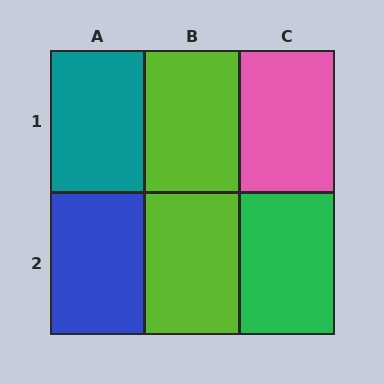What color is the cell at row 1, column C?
Pink.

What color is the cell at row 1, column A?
Teal.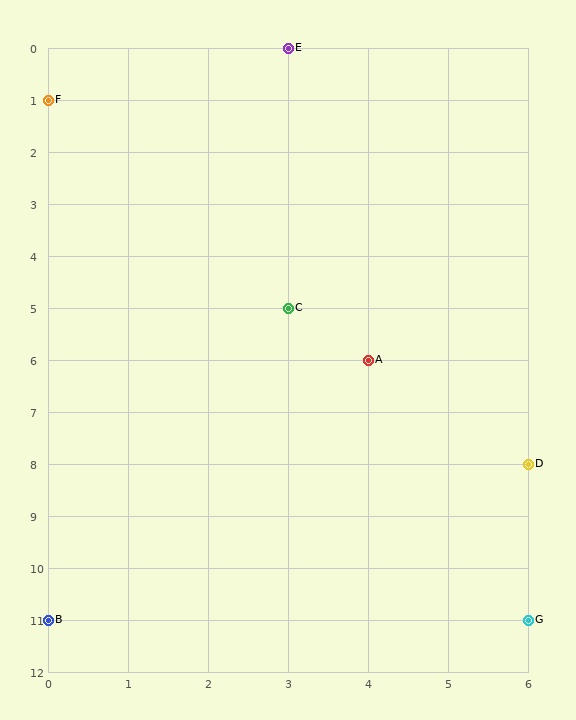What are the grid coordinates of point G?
Point G is at grid coordinates (6, 11).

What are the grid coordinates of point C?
Point C is at grid coordinates (3, 5).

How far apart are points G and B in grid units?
Points G and B are 6 columns apart.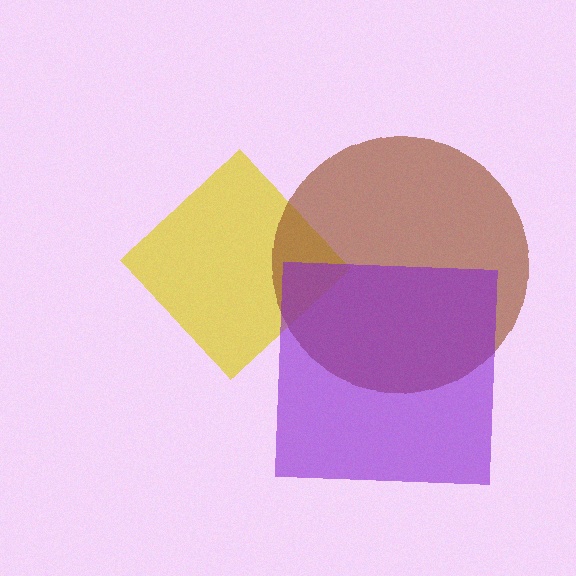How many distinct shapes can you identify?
There are 3 distinct shapes: a yellow diamond, a brown circle, a purple square.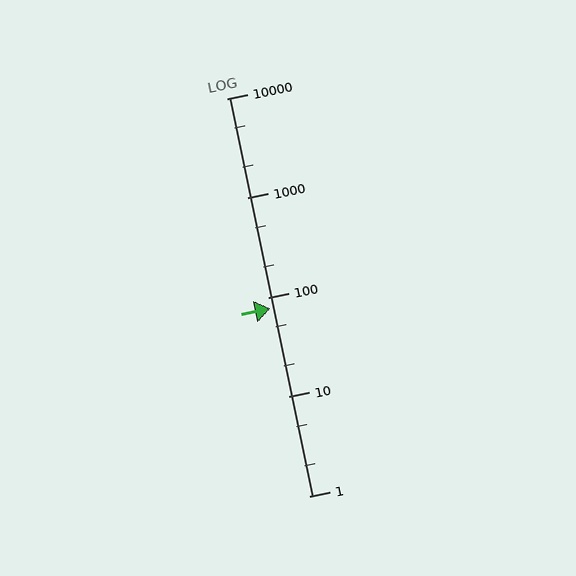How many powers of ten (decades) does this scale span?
The scale spans 4 decades, from 1 to 10000.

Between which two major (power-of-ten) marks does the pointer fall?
The pointer is between 10 and 100.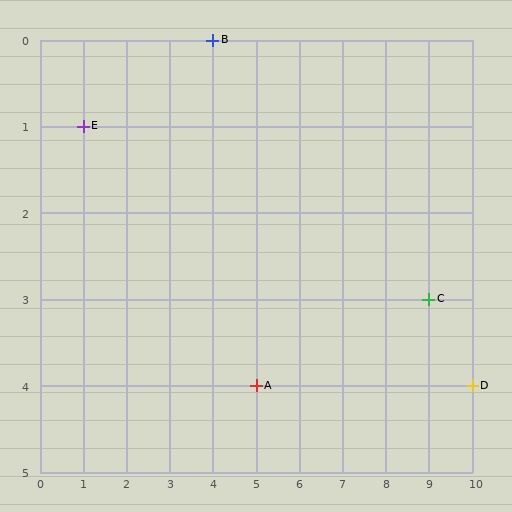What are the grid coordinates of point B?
Point B is at grid coordinates (4, 0).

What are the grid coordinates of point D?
Point D is at grid coordinates (10, 4).